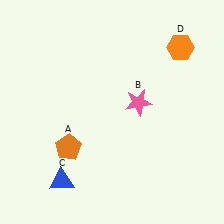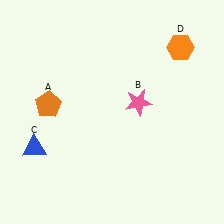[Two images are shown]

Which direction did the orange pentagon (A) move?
The orange pentagon (A) moved up.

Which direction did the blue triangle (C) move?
The blue triangle (C) moved up.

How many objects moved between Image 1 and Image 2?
2 objects moved between the two images.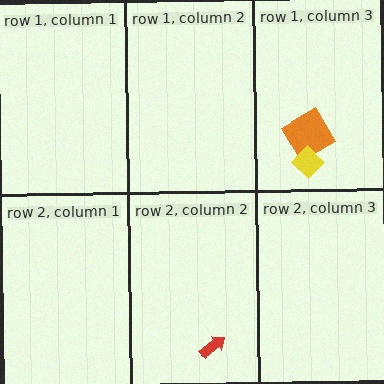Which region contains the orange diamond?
The row 1, column 3 region.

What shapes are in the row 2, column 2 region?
The red arrow.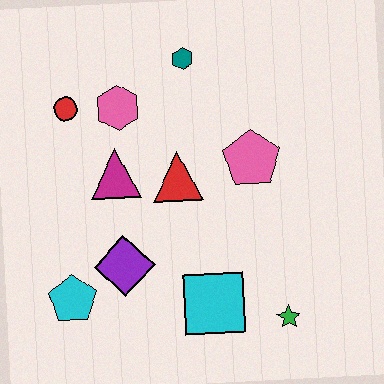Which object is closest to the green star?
The cyan square is closest to the green star.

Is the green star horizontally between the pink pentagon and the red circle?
No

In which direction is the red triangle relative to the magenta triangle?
The red triangle is to the right of the magenta triangle.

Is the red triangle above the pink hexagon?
No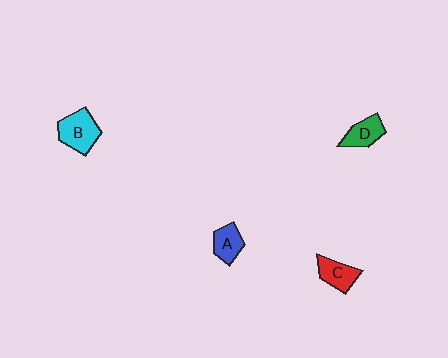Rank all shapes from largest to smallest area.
From largest to smallest: B (cyan), C (red), D (green), A (blue).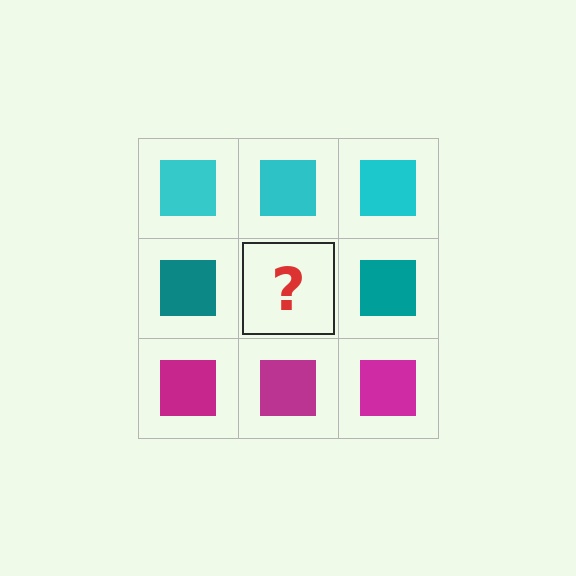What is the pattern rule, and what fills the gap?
The rule is that each row has a consistent color. The gap should be filled with a teal square.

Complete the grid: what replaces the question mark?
The question mark should be replaced with a teal square.